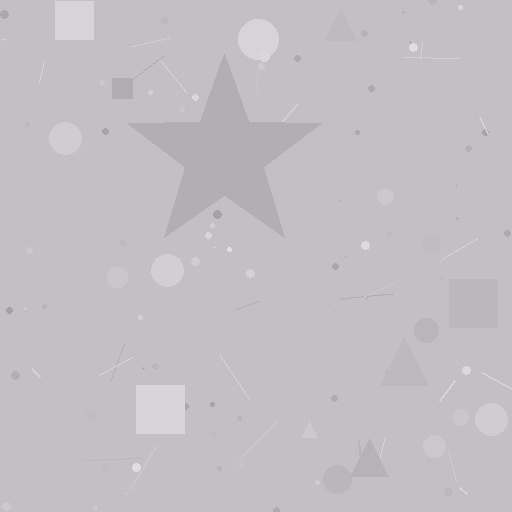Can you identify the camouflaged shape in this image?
The camouflaged shape is a star.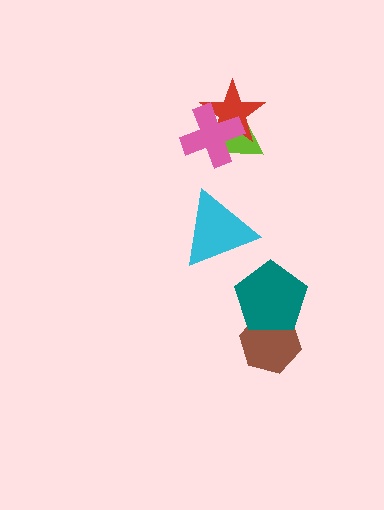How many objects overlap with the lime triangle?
2 objects overlap with the lime triangle.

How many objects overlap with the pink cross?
2 objects overlap with the pink cross.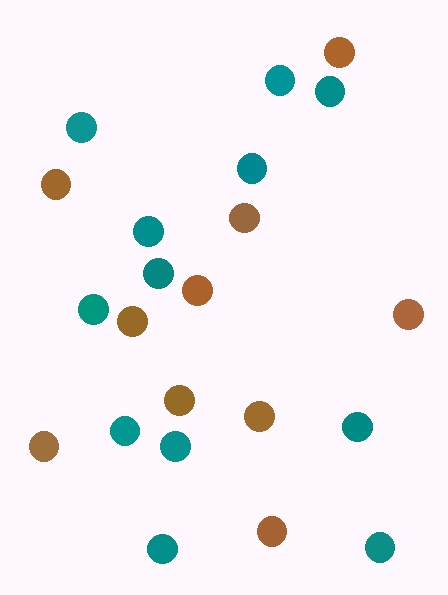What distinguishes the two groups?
There are 2 groups: one group of brown circles (10) and one group of teal circles (12).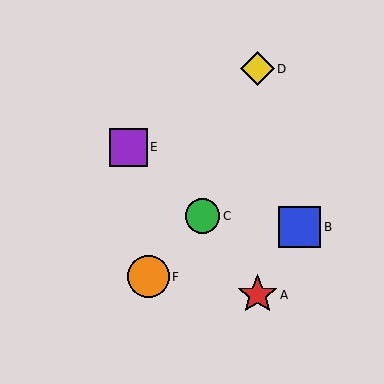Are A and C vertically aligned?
No, A is at x≈257 and C is at x≈203.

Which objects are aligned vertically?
Objects A, D are aligned vertically.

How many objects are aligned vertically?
2 objects (A, D) are aligned vertically.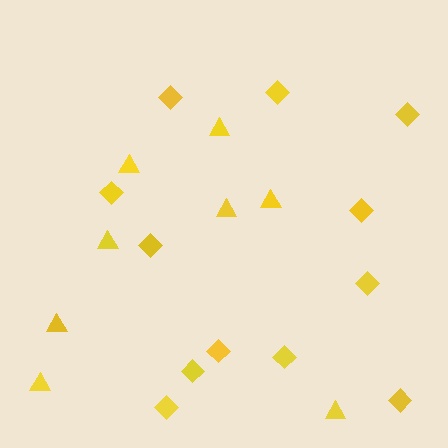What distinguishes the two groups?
There are 2 groups: one group of diamonds (12) and one group of triangles (8).